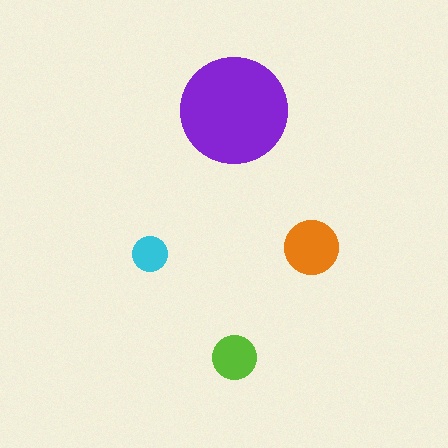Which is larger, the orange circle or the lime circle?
The orange one.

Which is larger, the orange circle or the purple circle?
The purple one.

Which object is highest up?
The purple circle is topmost.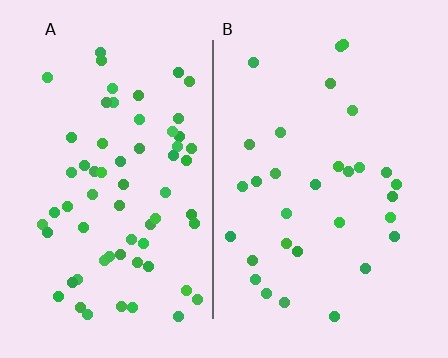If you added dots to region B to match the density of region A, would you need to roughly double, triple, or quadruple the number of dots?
Approximately double.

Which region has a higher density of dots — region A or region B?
A (the left).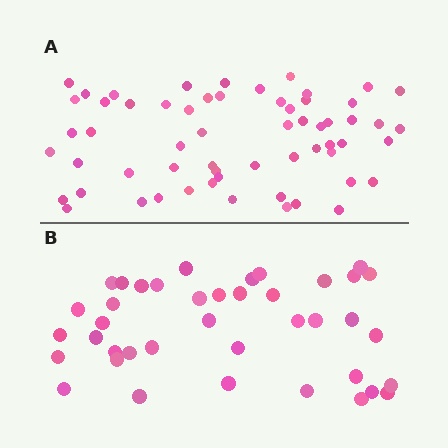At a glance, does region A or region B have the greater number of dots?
Region A (the top region) has more dots.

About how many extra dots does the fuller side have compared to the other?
Region A has approximately 20 more dots than region B.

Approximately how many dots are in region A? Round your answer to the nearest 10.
About 60 dots.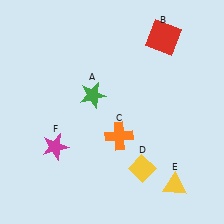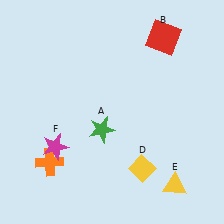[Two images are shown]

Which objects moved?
The objects that moved are: the green star (A), the orange cross (C).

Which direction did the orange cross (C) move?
The orange cross (C) moved left.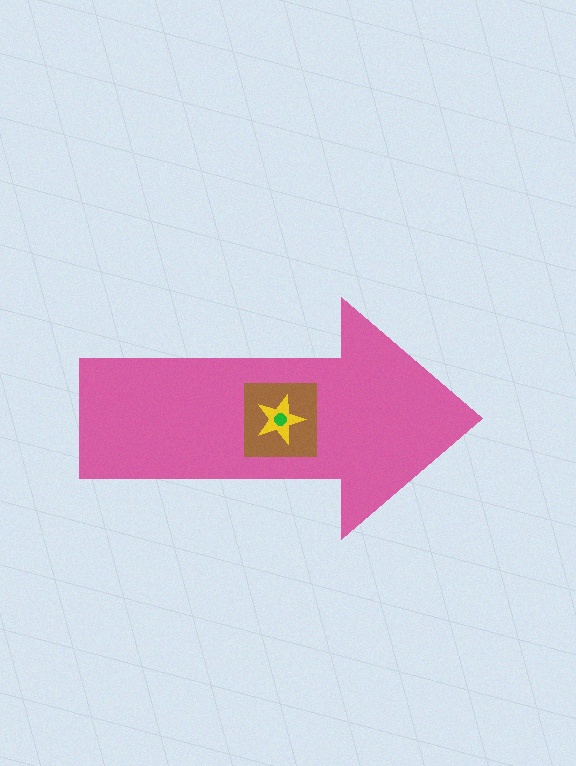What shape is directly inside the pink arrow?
The brown square.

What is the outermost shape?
The pink arrow.